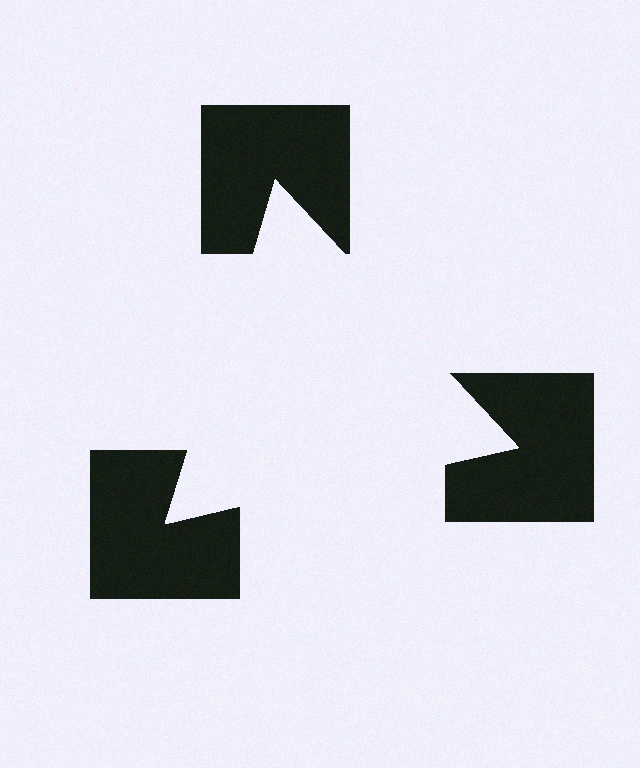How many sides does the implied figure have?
3 sides.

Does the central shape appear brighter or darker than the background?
It typically appears slightly brighter than the background, even though no actual brightness change is drawn.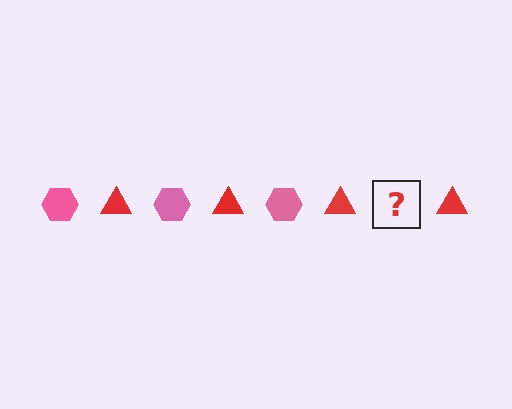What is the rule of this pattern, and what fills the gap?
The rule is that the pattern alternates between pink hexagon and red triangle. The gap should be filled with a pink hexagon.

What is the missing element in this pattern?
The missing element is a pink hexagon.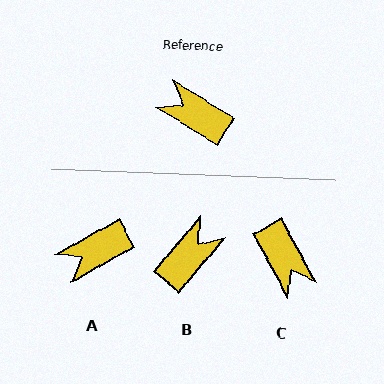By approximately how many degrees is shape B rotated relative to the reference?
Approximately 99 degrees clockwise.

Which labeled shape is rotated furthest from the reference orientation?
C, about 150 degrees away.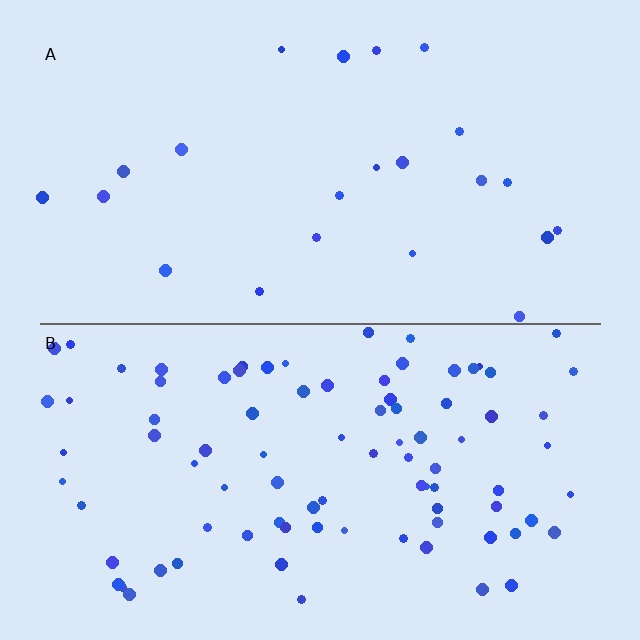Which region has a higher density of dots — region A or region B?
B (the bottom).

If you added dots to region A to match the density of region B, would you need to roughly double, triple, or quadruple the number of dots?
Approximately quadruple.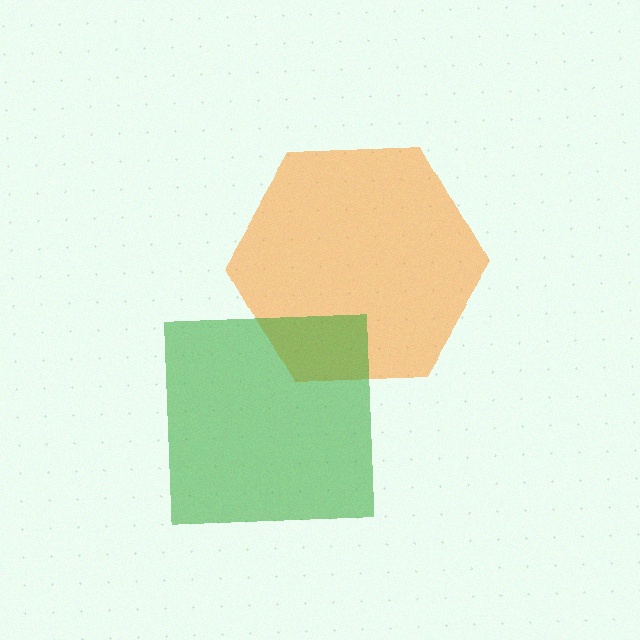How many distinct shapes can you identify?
There are 2 distinct shapes: an orange hexagon, a green square.